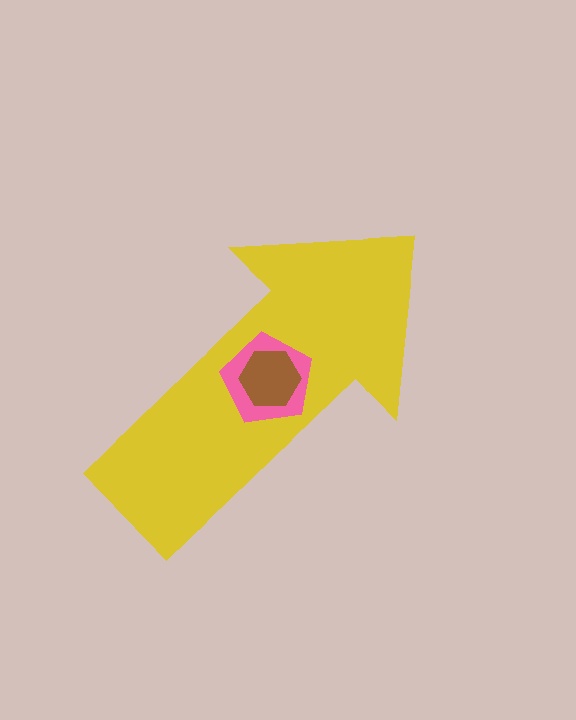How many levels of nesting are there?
3.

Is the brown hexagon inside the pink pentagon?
Yes.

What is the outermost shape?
The yellow arrow.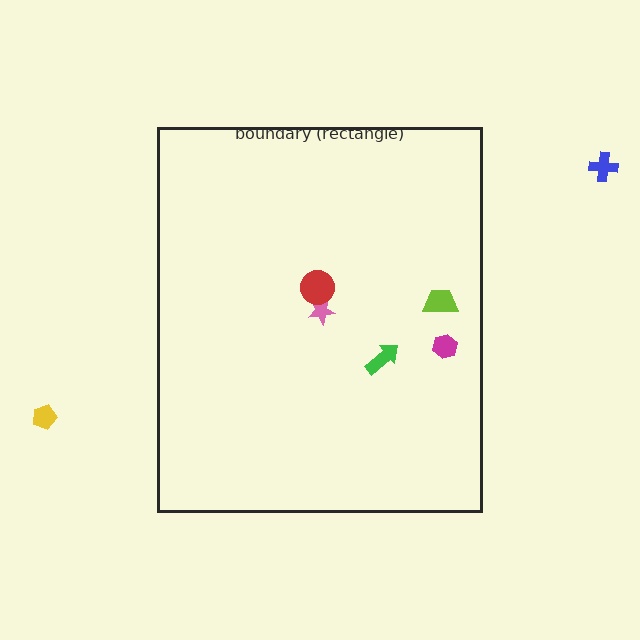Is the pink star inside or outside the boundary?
Inside.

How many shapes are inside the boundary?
5 inside, 2 outside.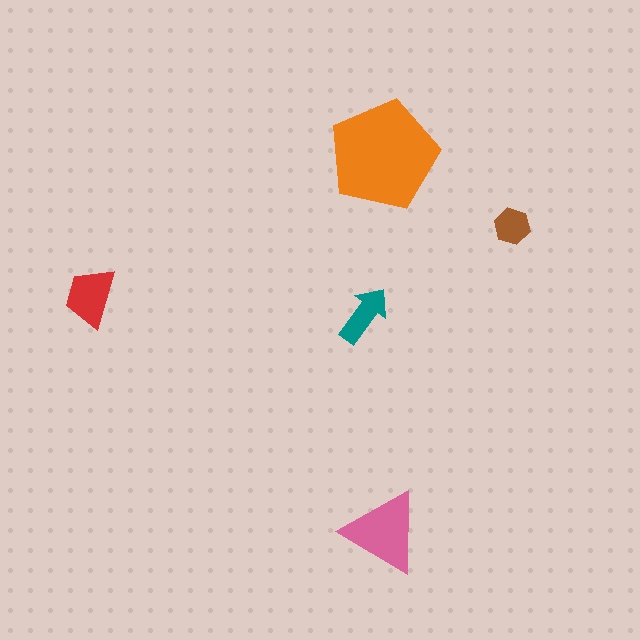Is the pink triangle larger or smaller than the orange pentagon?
Smaller.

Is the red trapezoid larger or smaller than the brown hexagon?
Larger.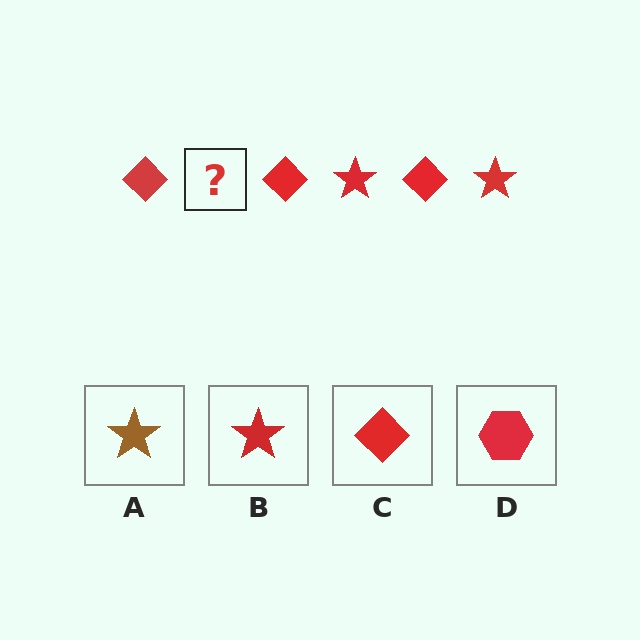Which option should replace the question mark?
Option B.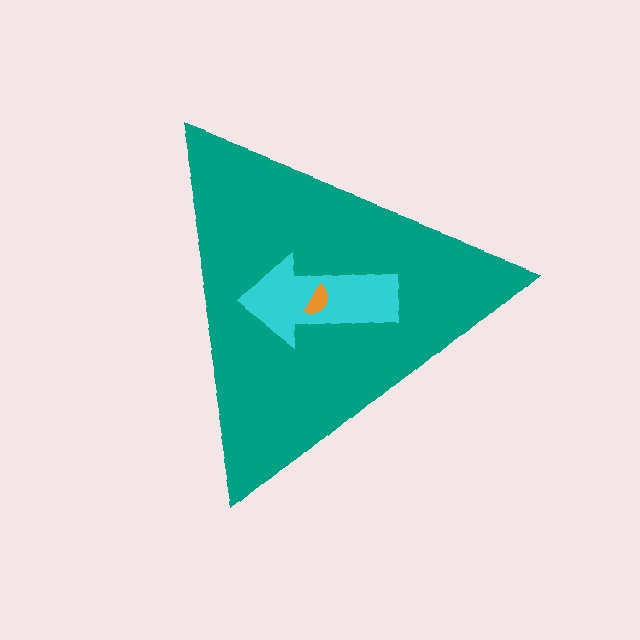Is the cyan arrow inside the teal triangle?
Yes.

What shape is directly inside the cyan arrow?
The orange semicircle.